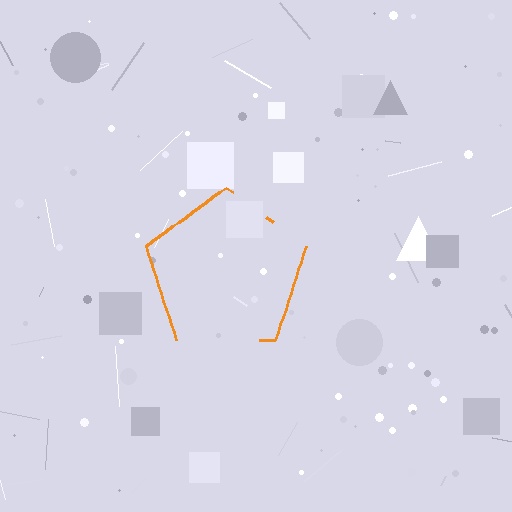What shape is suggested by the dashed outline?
The dashed outline suggests a pentagon.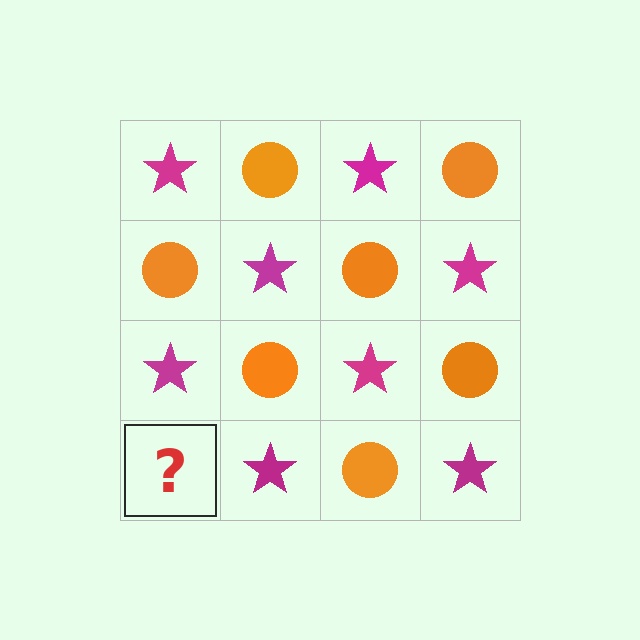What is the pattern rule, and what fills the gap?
The rule is that it alternates magenta star and orange circle in a checkerboard pattern. The gap should be filled with an orange circle.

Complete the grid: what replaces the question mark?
The question mark should be replaced with an orange circle.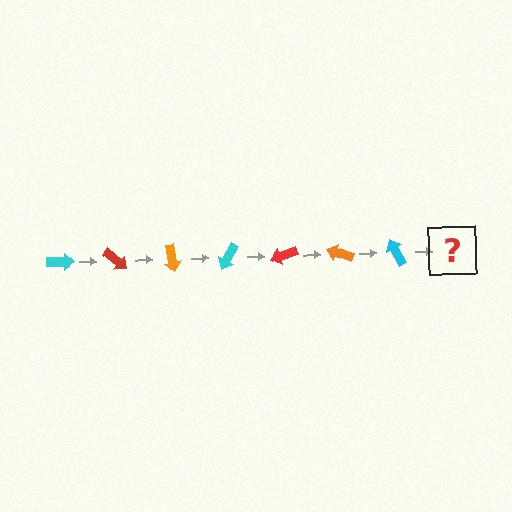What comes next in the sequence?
The next element should be a red arrow, rotated 280 degrees from the start.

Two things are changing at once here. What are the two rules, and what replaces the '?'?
The two rules are that it rotates 40 degrees each step and the color cycles through cyan, red, and orange. The '?' should be a red arrow, rotated 280 degrees from the start.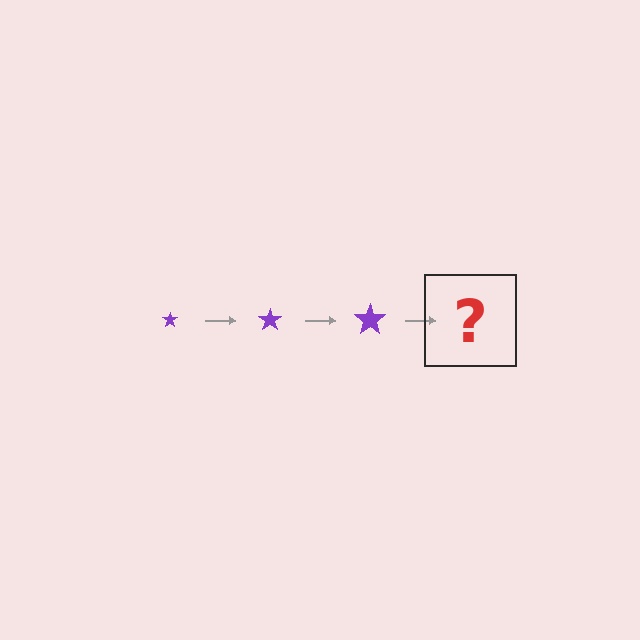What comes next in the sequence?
The next element should be a purple star, larger than the previous one.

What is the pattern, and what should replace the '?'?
The pattern is that the star gets progressively larger each step. The '?' should be a purple star, larger than the previous one.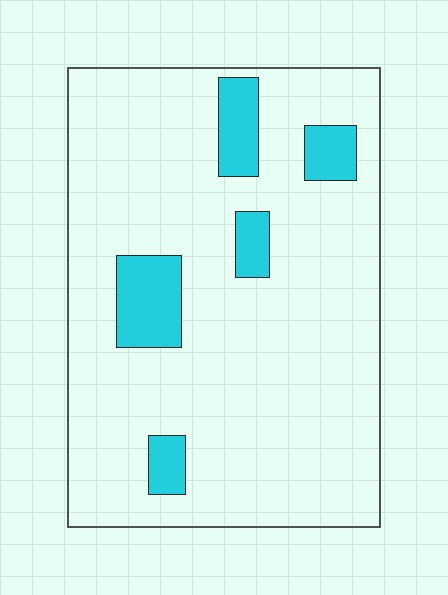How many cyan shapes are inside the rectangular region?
5.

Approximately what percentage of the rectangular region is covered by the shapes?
Approximately 10%.